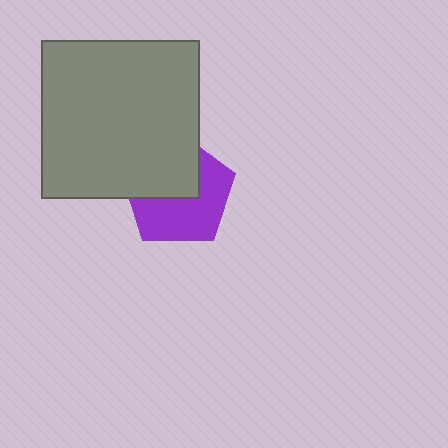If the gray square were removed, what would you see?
You would see the complete purple pentagon.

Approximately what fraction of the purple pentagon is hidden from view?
Roughly 44% of the purple pentagon is hidden behind the gray square.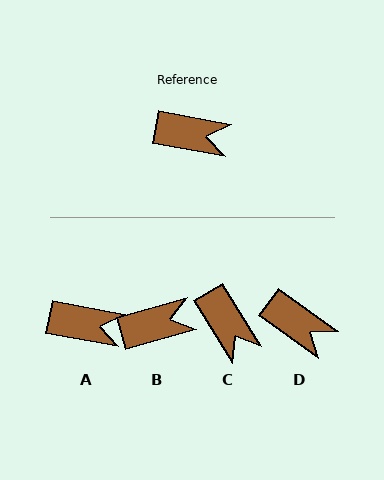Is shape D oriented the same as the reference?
No, it is off by about 25 degrees.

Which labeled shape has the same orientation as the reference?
A.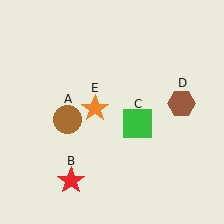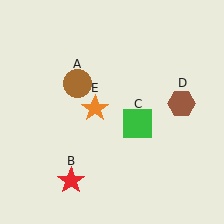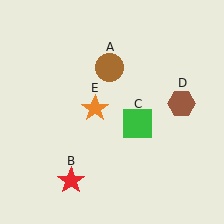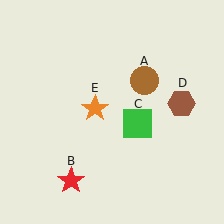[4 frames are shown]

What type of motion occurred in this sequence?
The brown circle (object A) rotated clockwise around the center of the scene.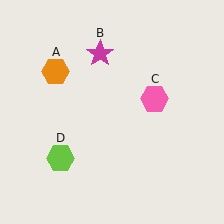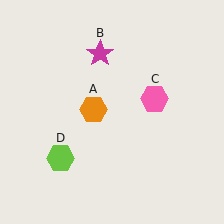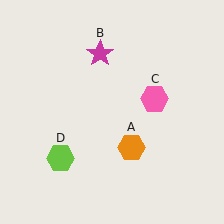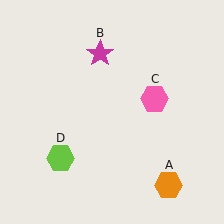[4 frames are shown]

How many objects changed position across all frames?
1 object changed position: orange hexagon (object A).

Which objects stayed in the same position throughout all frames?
Magenta star (object B) and pink hexagon (object C) and lime hexagon (object D) remained stationary.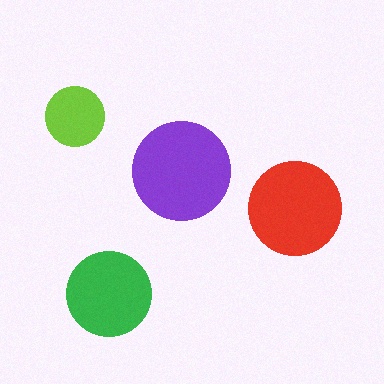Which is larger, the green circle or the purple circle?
The purple one.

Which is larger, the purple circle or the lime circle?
The purple one.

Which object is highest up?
The lime circle is topmost.